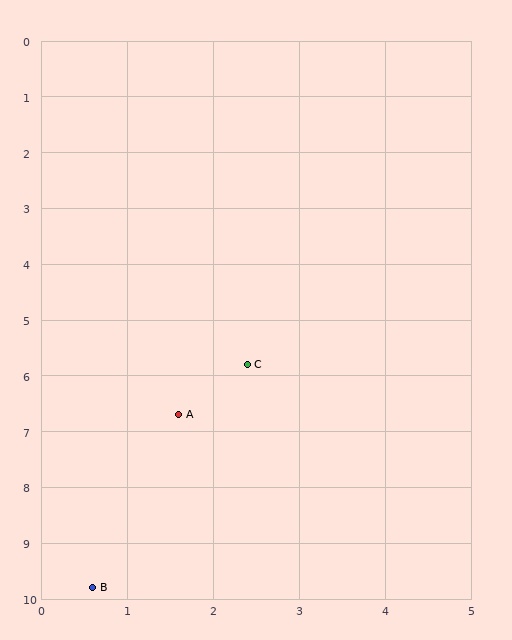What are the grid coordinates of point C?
Point C is at approximately (2.4, 5.8).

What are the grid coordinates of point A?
Point A is at approximately (1.6, 6.7).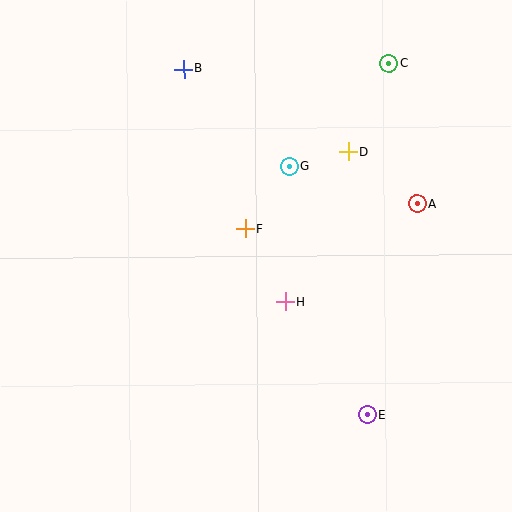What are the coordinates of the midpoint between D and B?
The midpoint between D and B is at (266, 110).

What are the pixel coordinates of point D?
Point D is at (348, 152).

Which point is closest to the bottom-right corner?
Point E is closest to the bottom-right corner.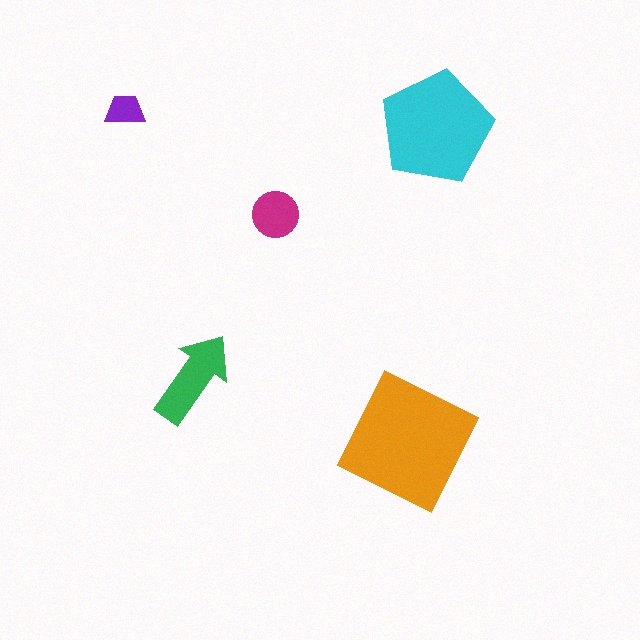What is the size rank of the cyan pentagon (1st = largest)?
2nd.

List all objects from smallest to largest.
The purple trapezoid, the magenta circle, the green arrow, the cyan pentagon, the orange square.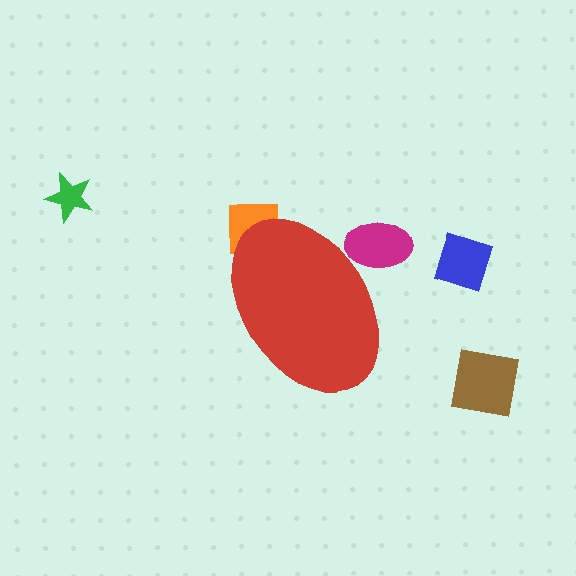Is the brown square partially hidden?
No, the brown square is fully visible.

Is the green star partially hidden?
No, the green star is fully visible.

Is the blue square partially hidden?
No, the blue square is fully visible.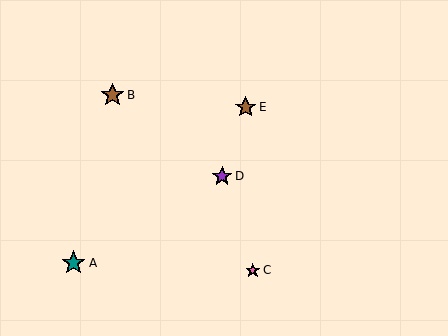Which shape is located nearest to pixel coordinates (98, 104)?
The brown star (labeled B) at (112, 95) is nearest to that location.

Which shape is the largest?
The teal star (labeled A) is the largest.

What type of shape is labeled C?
Shape C is a pink star.